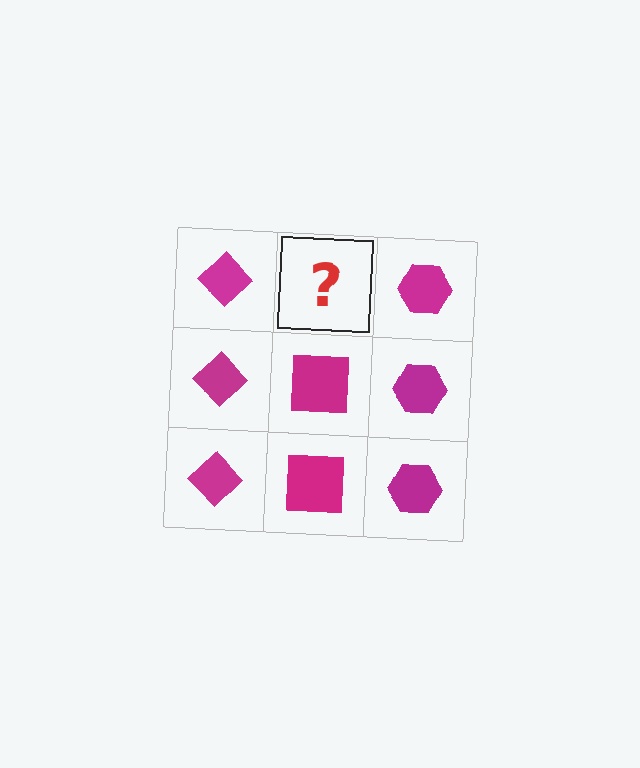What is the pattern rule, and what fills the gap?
The rule is that each column has a consistent shape. The gap should be filled with a magenta square.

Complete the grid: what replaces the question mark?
The question mark should be replaced with a magenta square.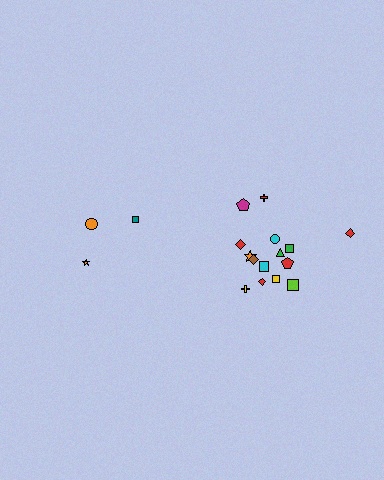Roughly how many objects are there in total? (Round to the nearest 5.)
Roughly 20 objects in total.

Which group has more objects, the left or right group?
The right group.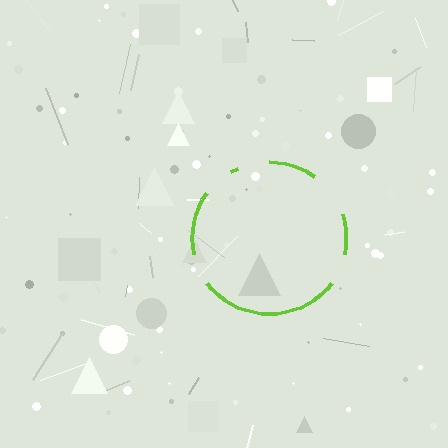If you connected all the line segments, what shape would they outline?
They would outline a circle.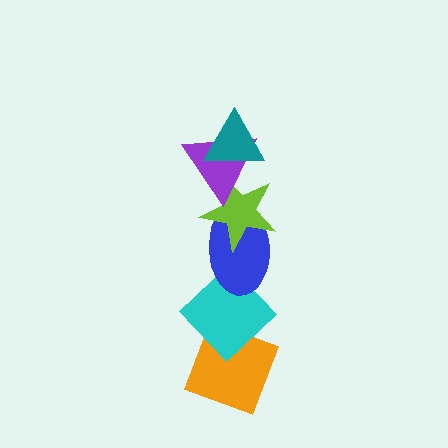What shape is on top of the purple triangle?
The teal triangle is on top of the purple triangle.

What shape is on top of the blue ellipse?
The lime star is on top of the blue ellipse.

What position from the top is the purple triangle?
The purple triangle is 2nd from the top.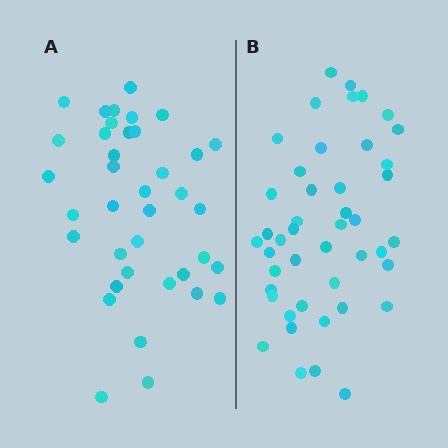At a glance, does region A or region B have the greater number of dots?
Region B (the right region) has more dots.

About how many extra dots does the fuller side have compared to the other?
Region B has roughly 8 or so more dots than region A.